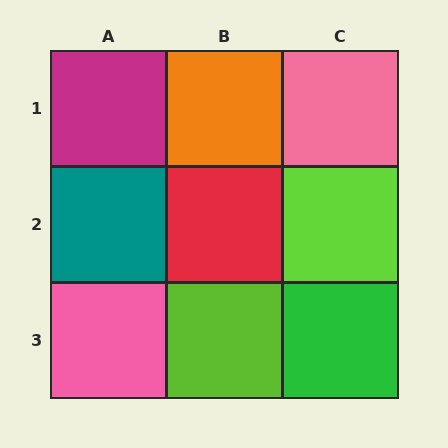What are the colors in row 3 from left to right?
Pink, lime, green.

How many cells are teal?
1 cell is teal.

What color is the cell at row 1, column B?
Orange.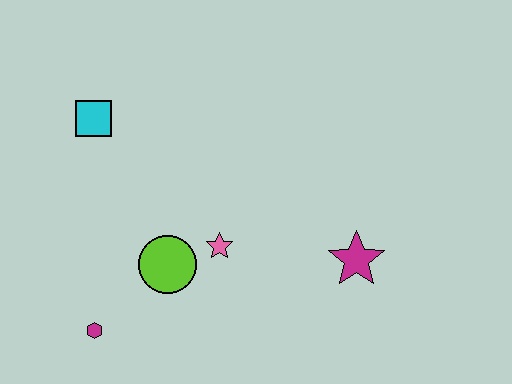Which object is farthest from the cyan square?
The magenta star is farthest from the cyan square.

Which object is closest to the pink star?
The lime circle is closest to the pink star.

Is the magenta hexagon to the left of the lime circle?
Yes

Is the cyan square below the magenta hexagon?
No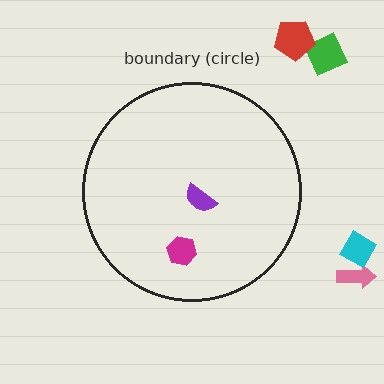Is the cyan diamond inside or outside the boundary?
Outside.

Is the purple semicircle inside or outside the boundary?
Inside.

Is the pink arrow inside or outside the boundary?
Outside.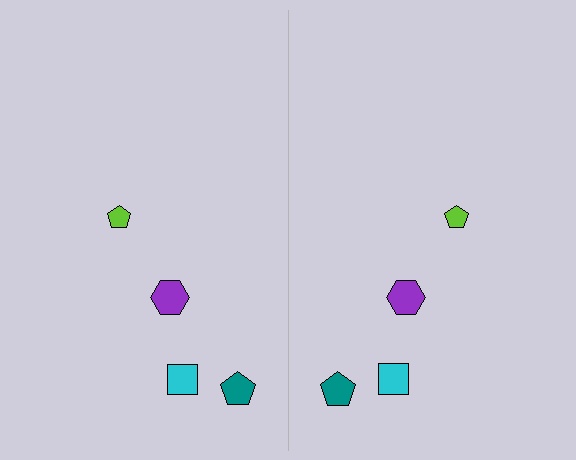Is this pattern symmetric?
Yes, this pattern has bilateral (reflection) symmetry.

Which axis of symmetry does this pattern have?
The pattern has a vertical axis of symmetry running through the center of the image.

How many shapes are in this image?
There are 8 shapes in this image.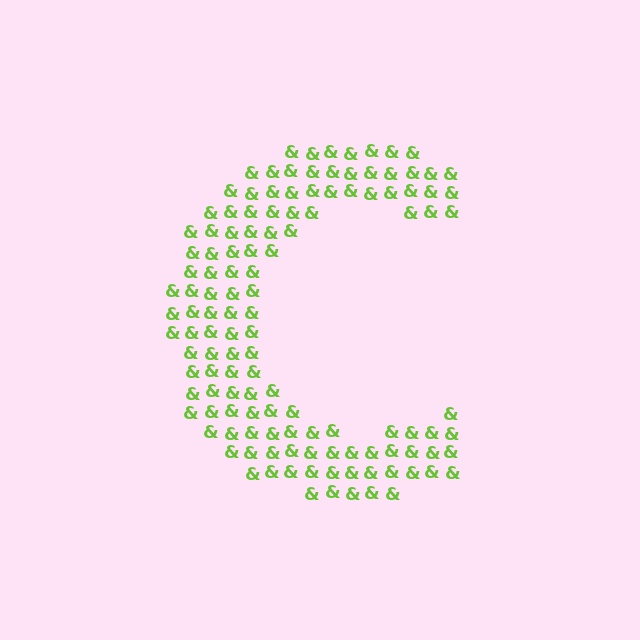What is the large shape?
The large shape is the letter C.